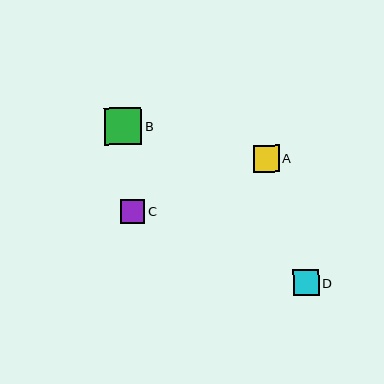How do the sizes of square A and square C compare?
Square A and square C are approximately the same size.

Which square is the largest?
Square B is the largest with a size of approximately 37 pixels.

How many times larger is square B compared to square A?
Square B is approximately 1.4 times the size of square A.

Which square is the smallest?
Square C is the smallest with a size of approximately 24 pixels.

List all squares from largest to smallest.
From largest to smallest: B, A, D, C.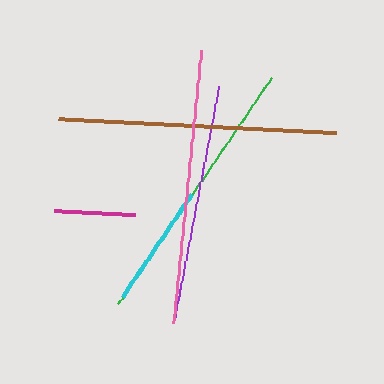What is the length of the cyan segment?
The cyan segment is approximately 123 pixels long.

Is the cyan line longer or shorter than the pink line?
The pink line is longer than the cyan line.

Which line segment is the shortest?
The magenta line is the shortest at approximately 81 pixels.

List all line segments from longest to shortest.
From longest to shortest: brown, pink, green, purple, cyan, magenta.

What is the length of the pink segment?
The pink segment is approximately 275 pixels long.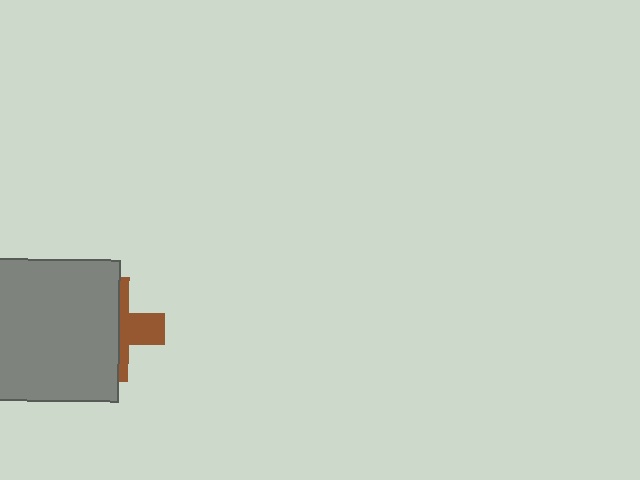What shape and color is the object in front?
The object in front is a gray square.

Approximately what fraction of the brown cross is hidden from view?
Roughly 65% of the brown cross is hidden behind the gray square.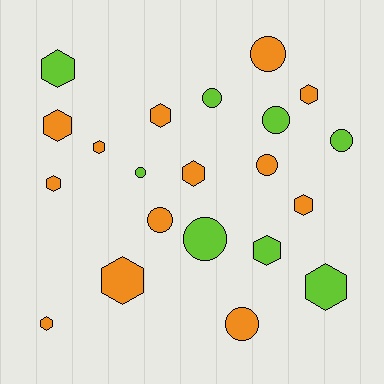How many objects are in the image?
There are 21 objects.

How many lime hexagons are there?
There are 3 lime hexagons.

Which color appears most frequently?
Orange, with 13 objects.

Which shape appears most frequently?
Hexagon, with 12 objects.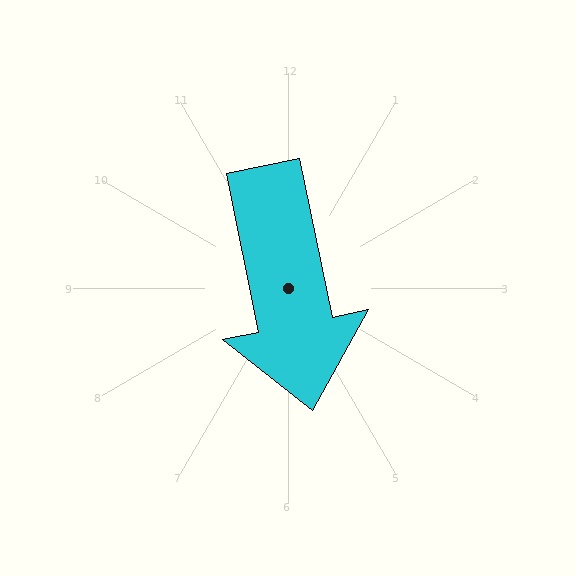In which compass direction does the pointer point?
South.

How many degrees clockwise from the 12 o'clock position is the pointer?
Approximately 169 degrees.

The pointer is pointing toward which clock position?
Roughly 6 o'clock.